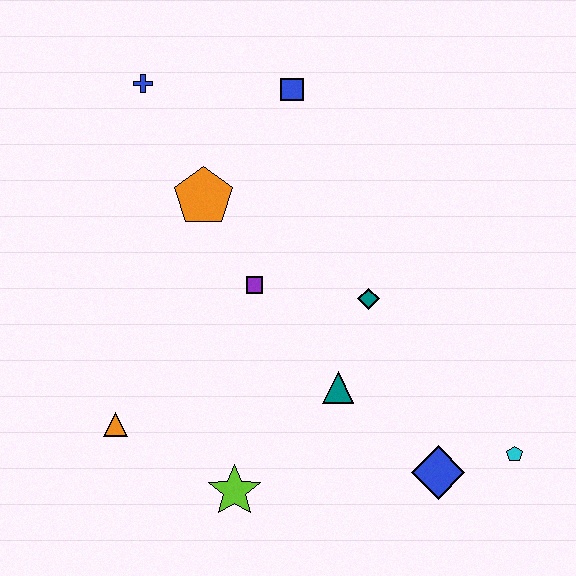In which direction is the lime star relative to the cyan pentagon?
The lime star is to the left of the cyan pentagon.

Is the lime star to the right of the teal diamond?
No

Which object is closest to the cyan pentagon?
The blue diamond is closest to the cyan pentagon.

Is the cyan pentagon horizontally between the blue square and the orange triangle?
No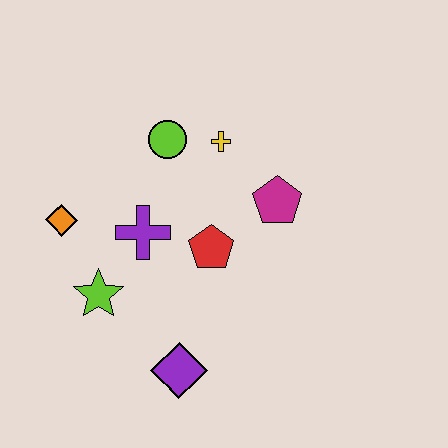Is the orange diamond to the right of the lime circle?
No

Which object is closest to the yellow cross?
The lime circle is closest to the yellow cross.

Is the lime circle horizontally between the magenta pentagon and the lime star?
Yes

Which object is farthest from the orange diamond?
The magenta pentagon is farthest from the orange diamond.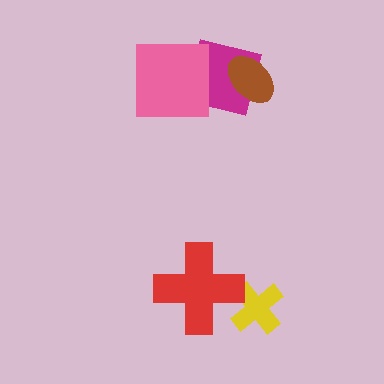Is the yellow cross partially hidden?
Yes, it is partially covered by another shape.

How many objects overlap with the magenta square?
2 objects overlap with the magenta square.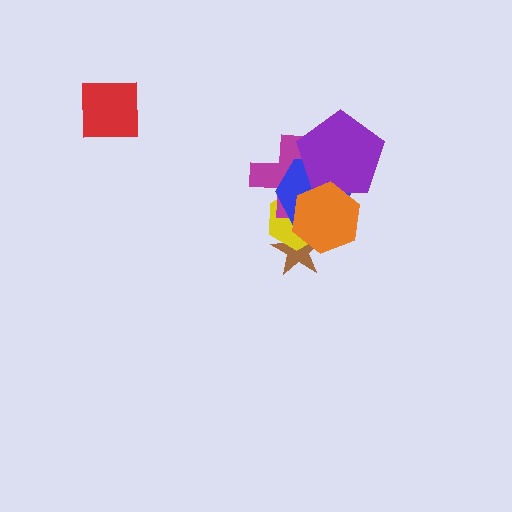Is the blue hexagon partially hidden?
Yes, it is partially covered by another shape.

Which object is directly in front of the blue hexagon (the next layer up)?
The purple pentagon is directly in front of the blue hexagon.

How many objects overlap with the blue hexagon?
4 objects overlap with the blue hexagon.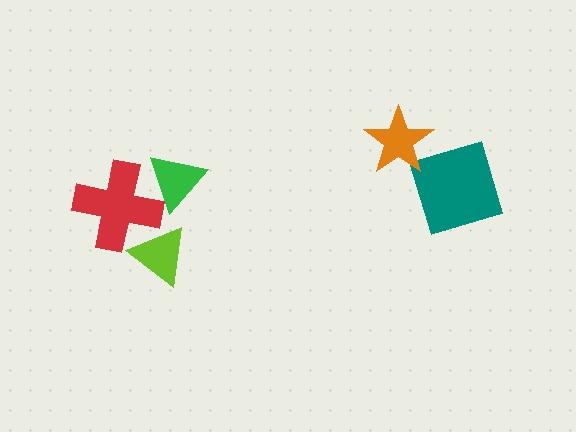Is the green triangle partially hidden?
Yes, it is partially covered by another shape.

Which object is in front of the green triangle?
The red cross is in front of the green triangle.